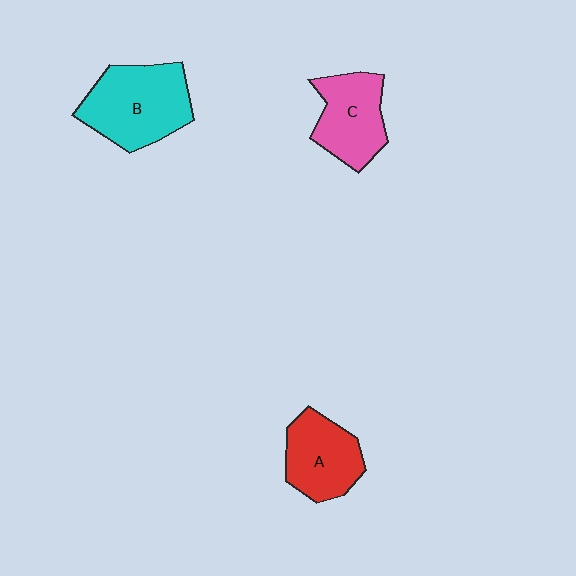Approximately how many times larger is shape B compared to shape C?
Approximately 1.3 times.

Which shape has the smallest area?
Shape A (red).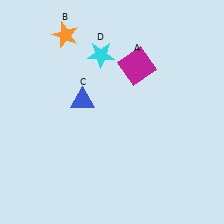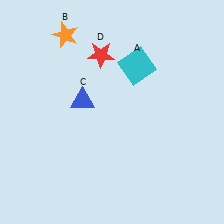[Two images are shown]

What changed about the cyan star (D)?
In Image 1, D is cyan. In Image 2, it changed to red.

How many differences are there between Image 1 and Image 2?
There are 2 differences between the two images.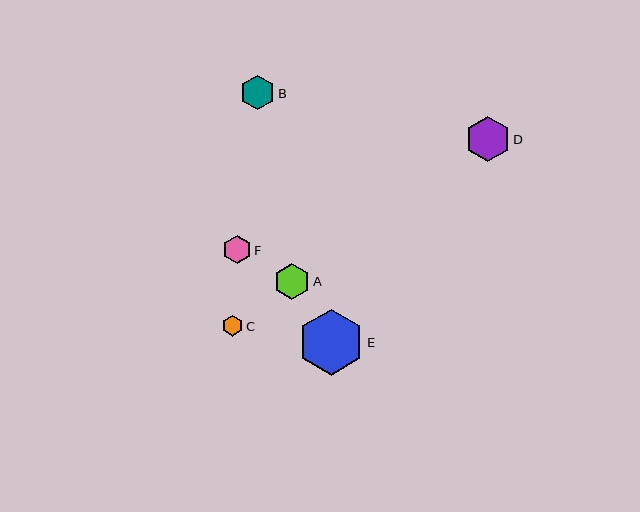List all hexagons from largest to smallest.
From largest to smallest: E, D, A, B, F, C.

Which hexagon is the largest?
Hexagon E is the largest with a size of approximately 66 pixels.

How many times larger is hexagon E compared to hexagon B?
Hexagon E is approximately 1.9 times the size of hexagon B.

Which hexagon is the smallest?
Hexagon C is the smallest with a size of approximately 21 pixels.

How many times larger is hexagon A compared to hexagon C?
Hexagon A is approximately 1.7 times the size of hexagon C.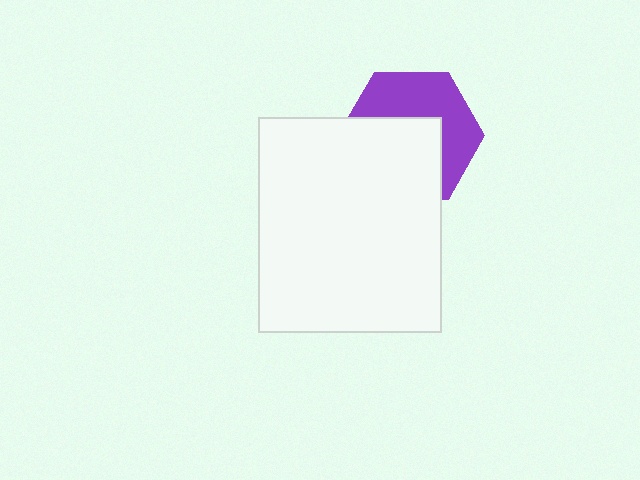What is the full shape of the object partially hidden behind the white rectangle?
The partially hidden object is a purple hexagon.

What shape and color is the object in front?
The object in front is a white rectangle.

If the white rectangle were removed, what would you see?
You would see the complete purple hexagon.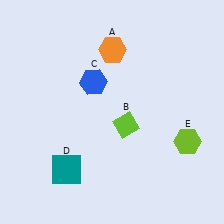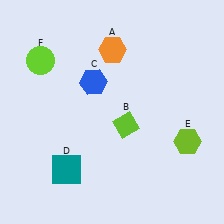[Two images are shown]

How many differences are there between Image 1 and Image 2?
There is 1 difference between the two images.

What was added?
A lime circle (F) was added in Image 2.